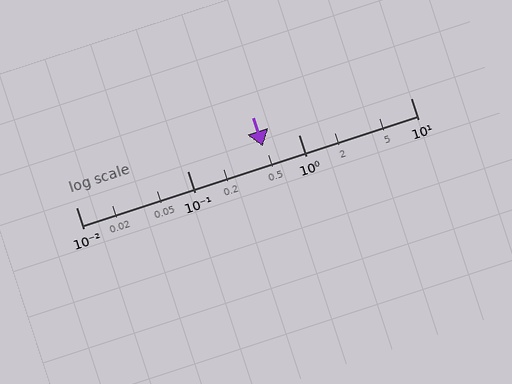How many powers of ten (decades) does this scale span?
The scale spans 3 decades, from 0.01 to 10.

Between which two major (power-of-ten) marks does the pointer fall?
The pointer is between 0.1 and 1.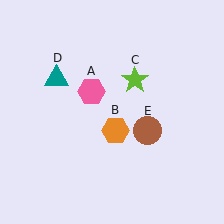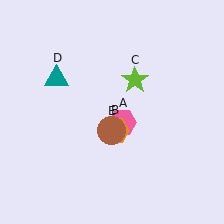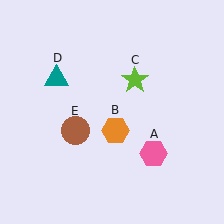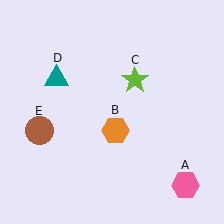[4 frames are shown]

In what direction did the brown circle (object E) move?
The brown circle (object E) moved left.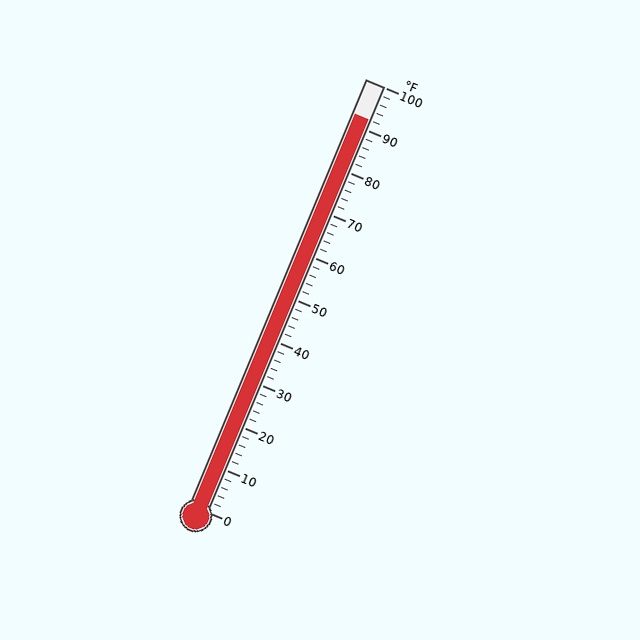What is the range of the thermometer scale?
The thermometer scale ranges from 0°F to 100°F.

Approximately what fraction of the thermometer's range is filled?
The thermometer is filled to approximately 90% of its range.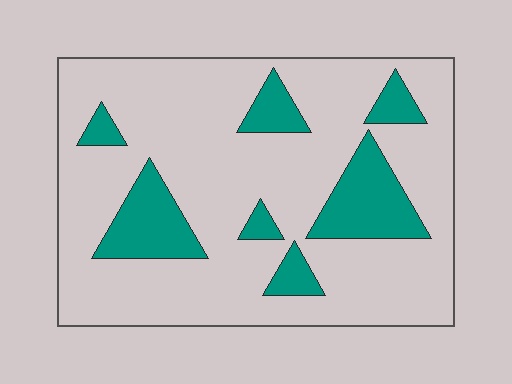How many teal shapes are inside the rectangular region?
7.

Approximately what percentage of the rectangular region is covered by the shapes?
Approximately 20%.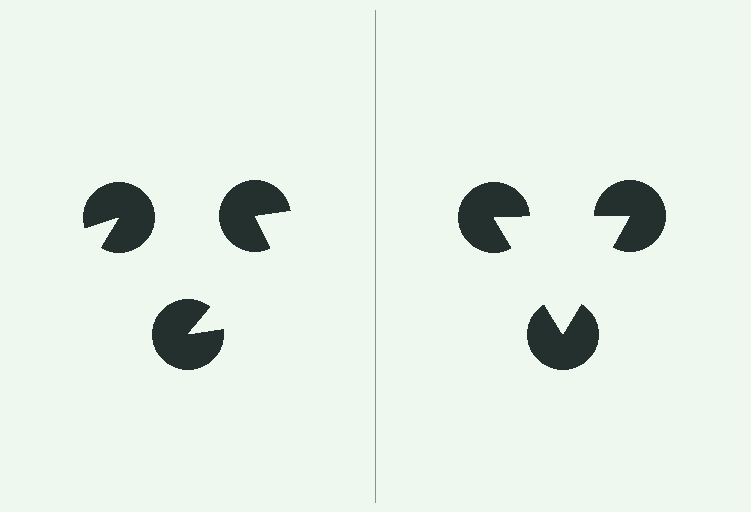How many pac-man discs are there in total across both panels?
6 — 3 on each side.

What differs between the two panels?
The pac-man discs are positioned identically on both sides; only the wedge orientations differ. On the right they align to a triangle; on the left they are misaligned.